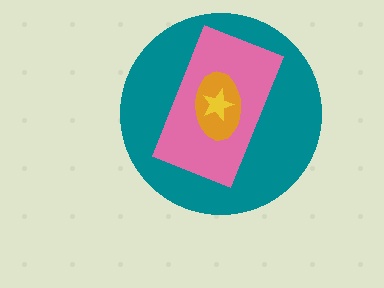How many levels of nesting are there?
4.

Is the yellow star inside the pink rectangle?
Yes.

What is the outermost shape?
The teal circle.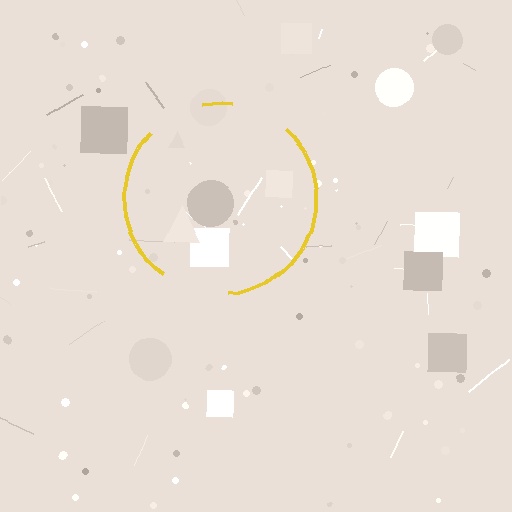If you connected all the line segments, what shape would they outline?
They would outline a circle.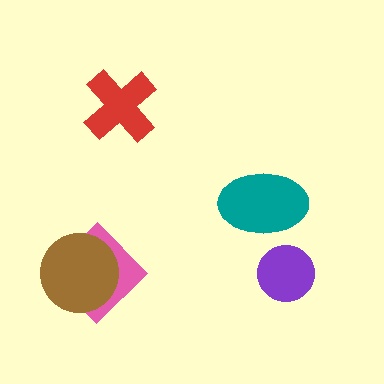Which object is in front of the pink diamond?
The brown circle is in front of the pink diamond.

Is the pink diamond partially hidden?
Yes, it is partially covered by another shape.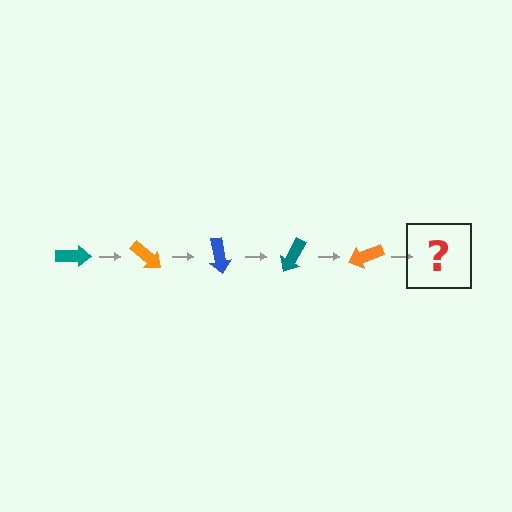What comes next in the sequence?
The next element should be a blue arrow, rotated 200 degrees from the start.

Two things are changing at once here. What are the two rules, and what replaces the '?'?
The two rules are that it rotates 40 degrees each step and the color cycles through teal, orange, and blue. The '?' should be a blue arrow, rotated 200 degrees from the start.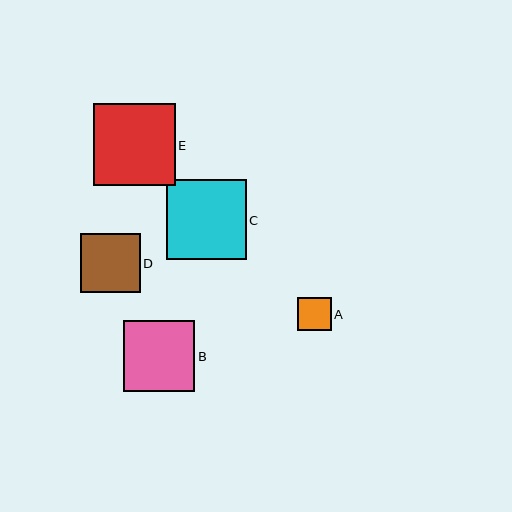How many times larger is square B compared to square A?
Square B is approximately 2.2 times the size of square A.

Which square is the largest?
Square E is the largest with a size of approximately 82 pixels.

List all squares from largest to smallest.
From largest to smallest: E, C, B, D, A.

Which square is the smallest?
Square A is the smallest with a size of approximately 33 pixels.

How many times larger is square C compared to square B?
Square C is approximately 1.1 times the size of square B.